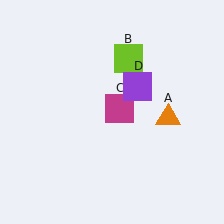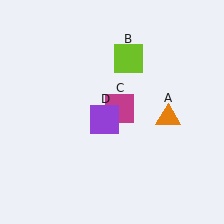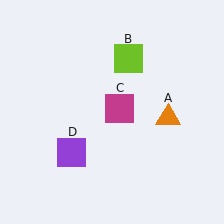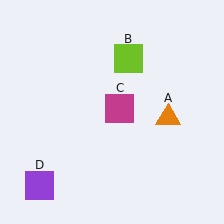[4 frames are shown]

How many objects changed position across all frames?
1 object changed position: purple square (object D).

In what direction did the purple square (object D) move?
The purple square (object D) moved down and to the left.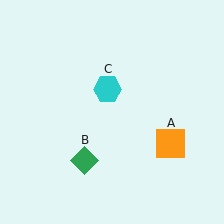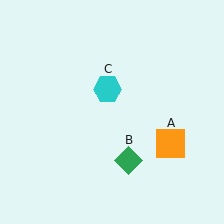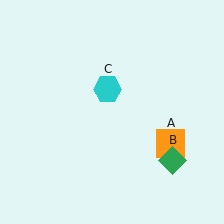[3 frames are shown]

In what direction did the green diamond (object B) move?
The green diamond (object B) moved right.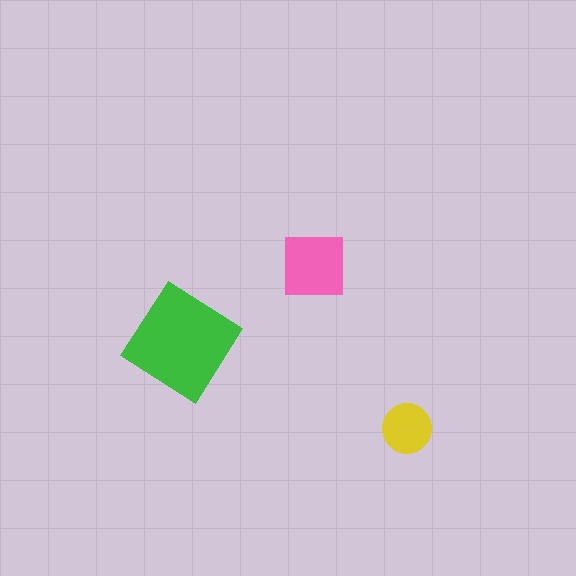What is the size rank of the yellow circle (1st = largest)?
3rd.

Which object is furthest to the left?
The green diamond is leftmost.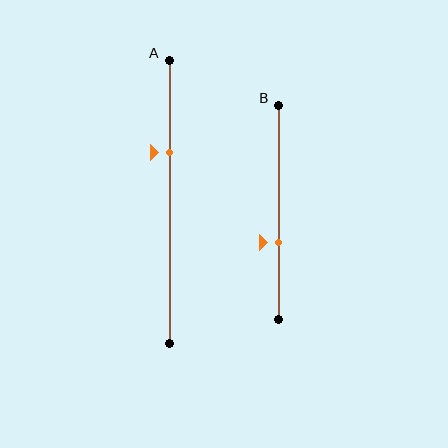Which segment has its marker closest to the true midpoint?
Segment B has its marker closest to the true midpoint.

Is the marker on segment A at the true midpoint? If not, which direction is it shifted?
No, the marker on segment A is shifted upward by about 17% of the segment length.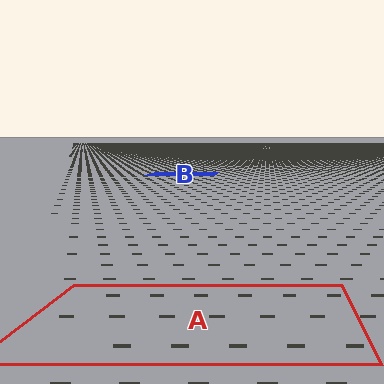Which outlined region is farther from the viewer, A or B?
Region B is farther from the viewer — the texture elements inside it appear smaller and more densely packed.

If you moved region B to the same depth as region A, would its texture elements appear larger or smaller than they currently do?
They would appear larger. At a closer depth, the same texture elements are projected at a bigger on-screen size.